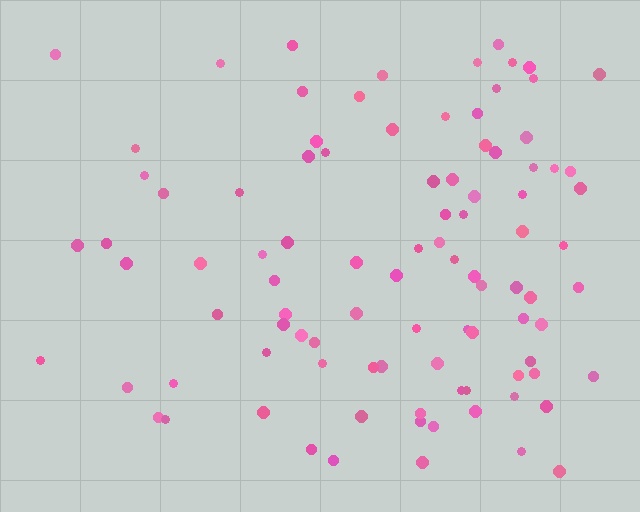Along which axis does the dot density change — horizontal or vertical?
Horizontal.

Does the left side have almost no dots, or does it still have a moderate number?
Still a moderate number, just noticeably fewer than the right.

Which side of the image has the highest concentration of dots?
The right.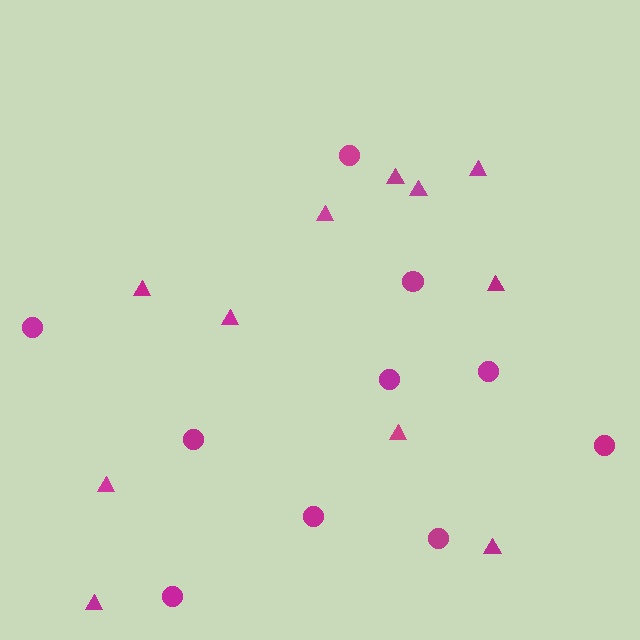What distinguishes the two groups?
There are 2 groups: one group of triangles (11) and one group of circles (10).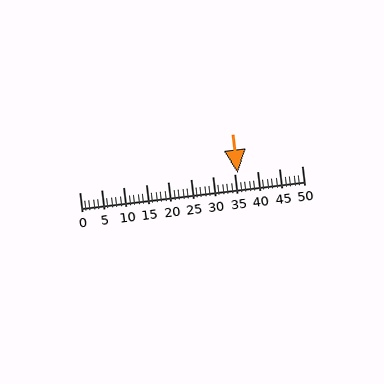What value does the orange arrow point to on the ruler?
The orange arrow points to approximately 36.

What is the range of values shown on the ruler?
The ruler shows values from 0 to 50.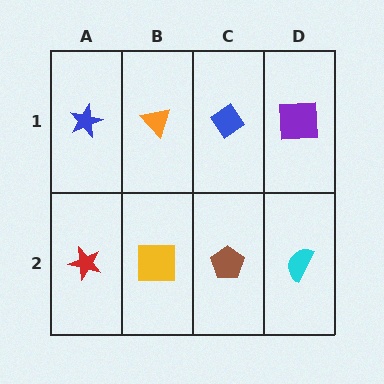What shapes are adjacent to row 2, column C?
A blue diamond (row 1, column C), a yellow square (row 2, column B), a cyan semicircle (row 2, column D).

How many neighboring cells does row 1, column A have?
2.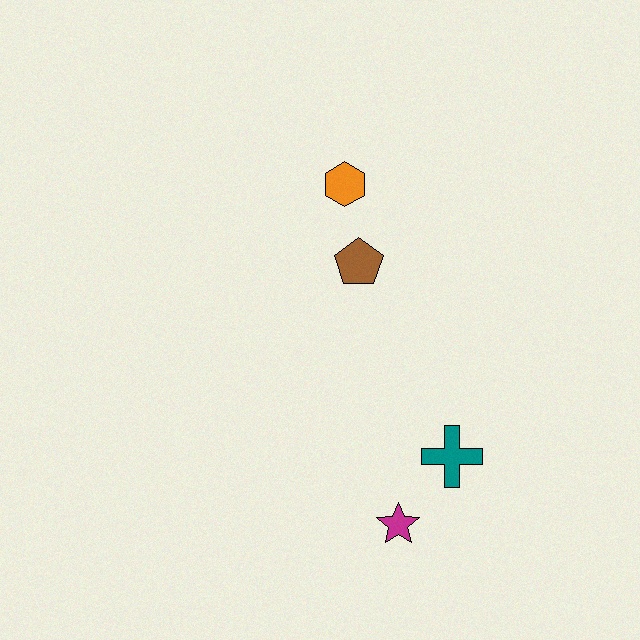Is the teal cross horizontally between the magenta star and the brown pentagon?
No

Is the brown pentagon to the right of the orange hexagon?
Yes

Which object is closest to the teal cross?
The magenta star is closest to the teal cross.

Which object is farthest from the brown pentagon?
The magenta star is farthest from the brown pentagon.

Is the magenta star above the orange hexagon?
No